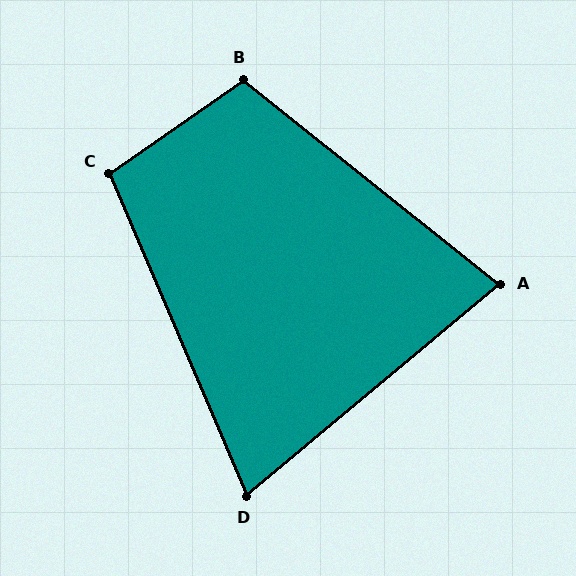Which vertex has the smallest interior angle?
D, at approximately 73 degrees.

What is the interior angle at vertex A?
Approximately 78 degrees (acute).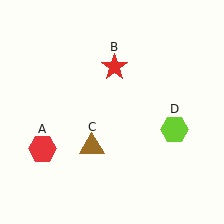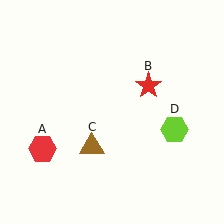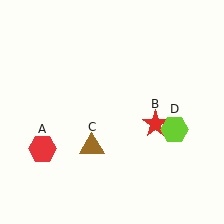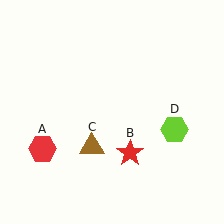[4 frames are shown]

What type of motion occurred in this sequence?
The red star (object B) rotated clockwise around the center of the scene.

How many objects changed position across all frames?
1 object changed position: red star (object B).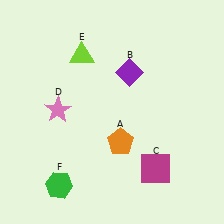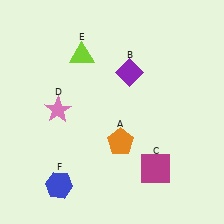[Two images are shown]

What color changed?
The hexagon (F) changed from green in Image 1 to blue in Image 2.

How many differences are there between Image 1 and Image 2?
There is 1 difference between the two images.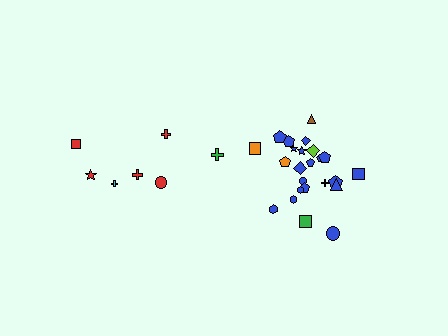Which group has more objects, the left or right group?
The right group.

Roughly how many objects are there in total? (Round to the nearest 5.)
Roughly 30 objects in total.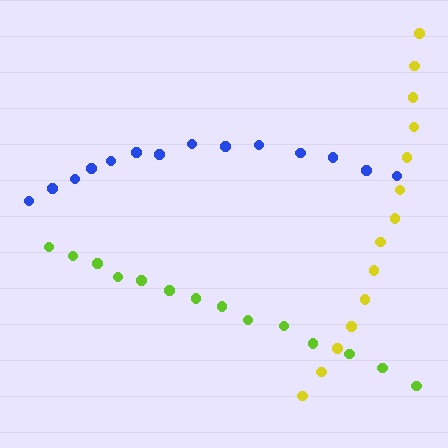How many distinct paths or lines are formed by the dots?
There are 3 distinct paths.